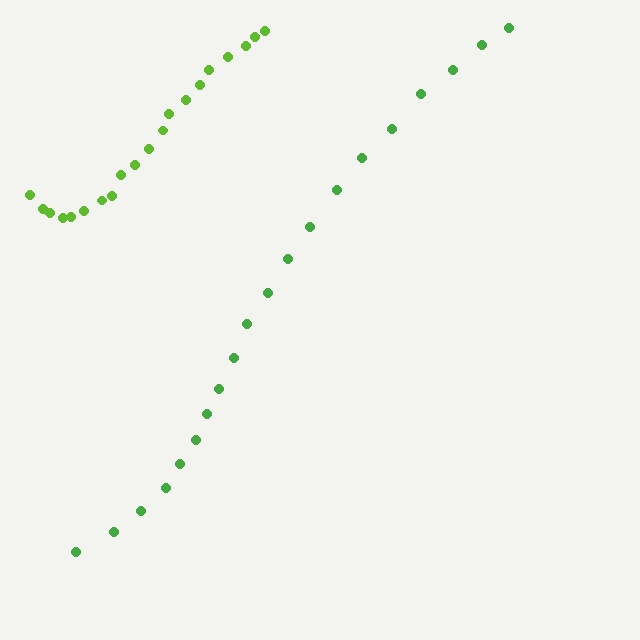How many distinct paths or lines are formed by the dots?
There are 2 distinct paths.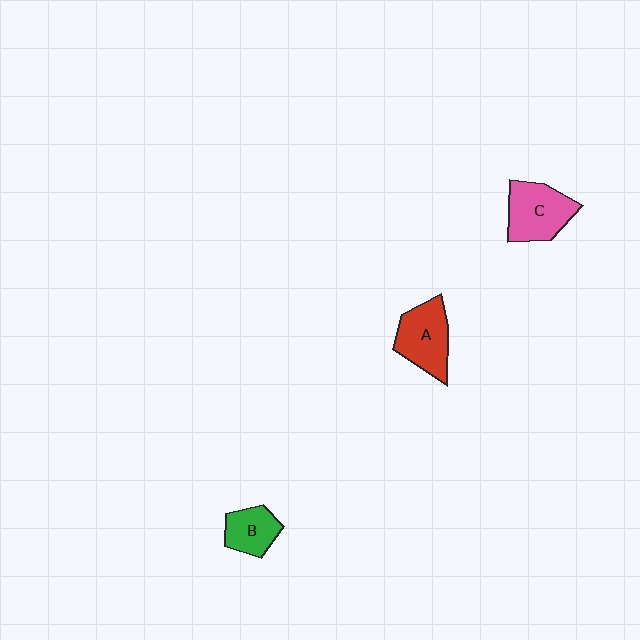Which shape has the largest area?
Shape C (pink).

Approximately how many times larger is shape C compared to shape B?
Approximately 1.5 times.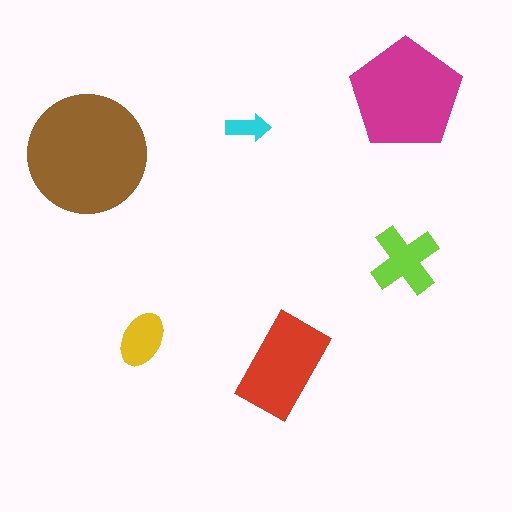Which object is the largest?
The brown circle.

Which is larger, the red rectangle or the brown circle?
The brown circle.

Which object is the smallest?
The cyan arrow.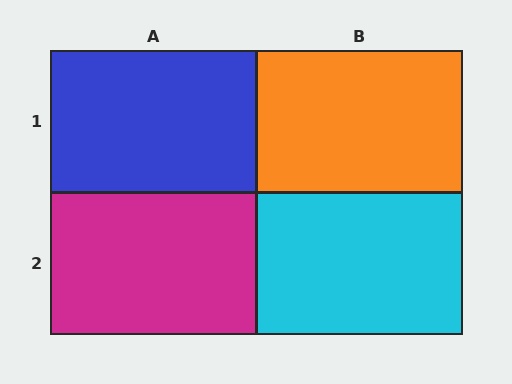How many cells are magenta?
1 cell is magenta.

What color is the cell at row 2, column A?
Magenta.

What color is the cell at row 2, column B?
Cyan.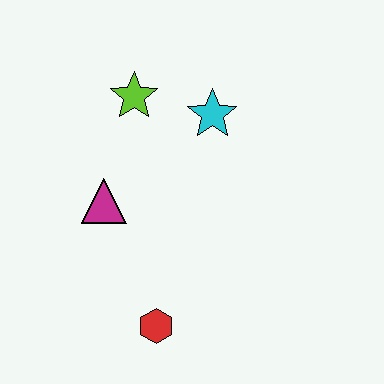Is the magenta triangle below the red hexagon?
No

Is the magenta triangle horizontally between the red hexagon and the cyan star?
No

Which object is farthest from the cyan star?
The red hexagon is farthest from the cyan star.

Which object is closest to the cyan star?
The lime star is closest to the cyan star.